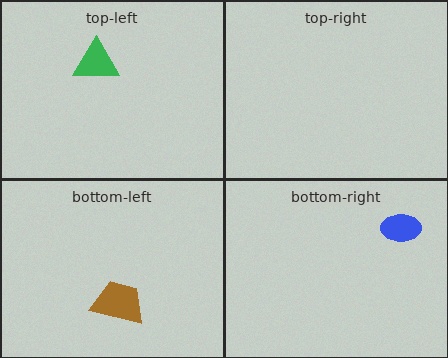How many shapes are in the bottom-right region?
1.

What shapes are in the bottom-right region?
The blue ellipse.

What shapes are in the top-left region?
The green triangle.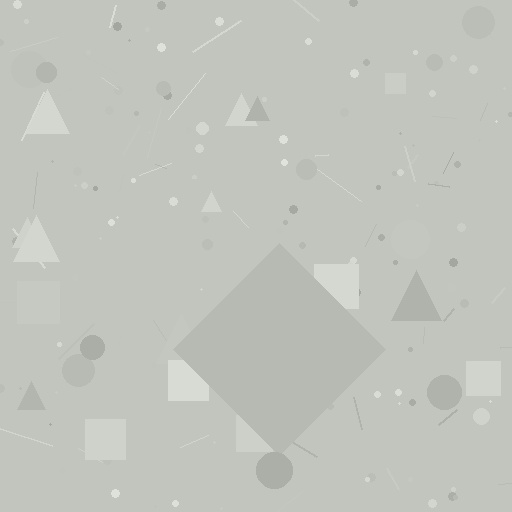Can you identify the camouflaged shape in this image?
The camouflaged shape is a diamond.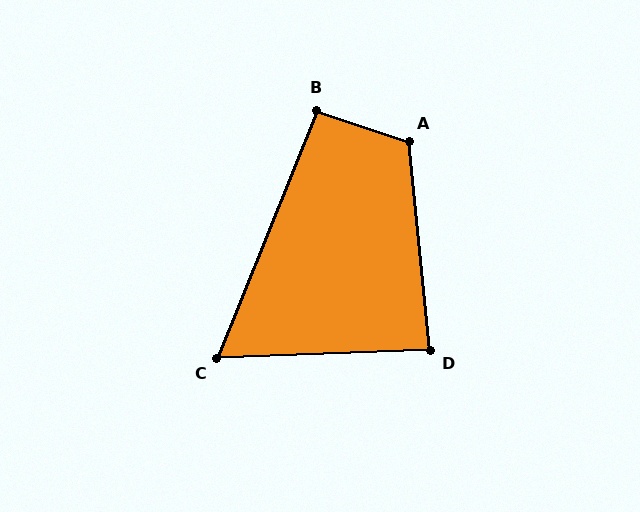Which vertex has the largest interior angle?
A, at approximately 114 degrees.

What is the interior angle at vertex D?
Approximately 86 degrees (approximately right).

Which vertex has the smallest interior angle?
C, at approximately 66 degrees.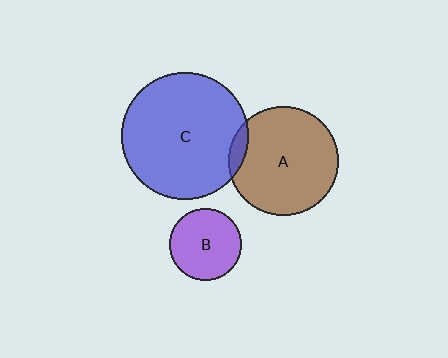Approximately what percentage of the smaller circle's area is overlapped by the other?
Approximately 5%.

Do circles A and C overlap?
Yes.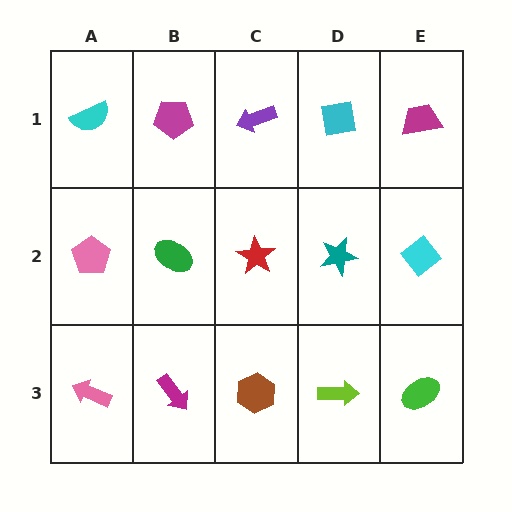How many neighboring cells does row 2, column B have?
4.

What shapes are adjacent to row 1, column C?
A red star (row 2, column C), a magenta pentagon (row 1, column B), a cyan square (row 1, column D).